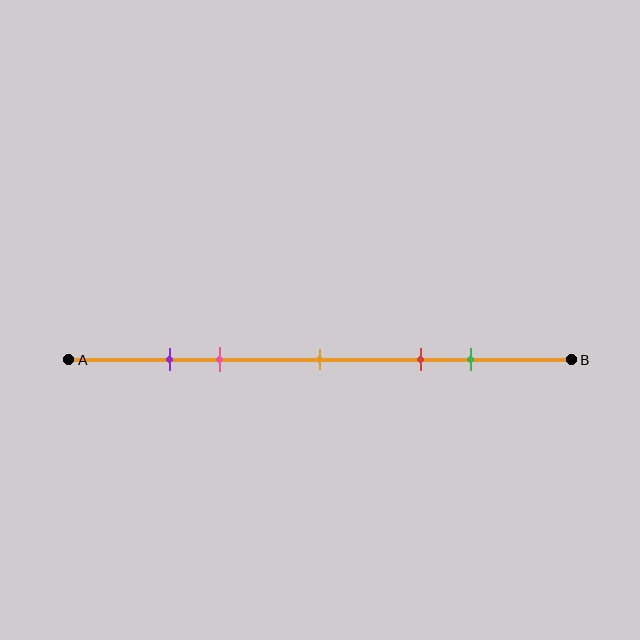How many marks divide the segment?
There are 5 marks dividing the segment.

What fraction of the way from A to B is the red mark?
The red mark is approximately 70% (0.7) of the way from A to B.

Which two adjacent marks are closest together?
The purple and pink marks are the closest adjacent pair.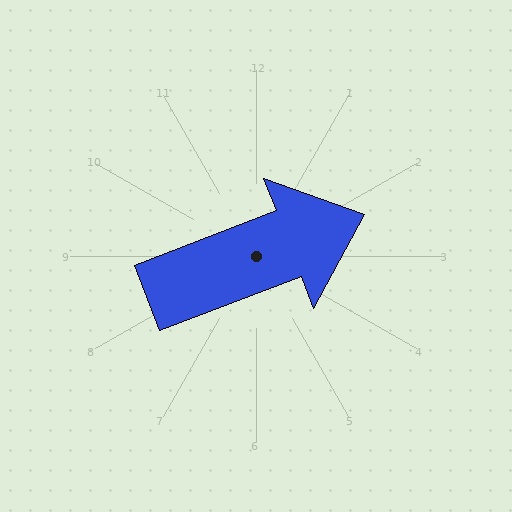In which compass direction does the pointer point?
East.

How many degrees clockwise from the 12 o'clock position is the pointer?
Approximately 69 degrees.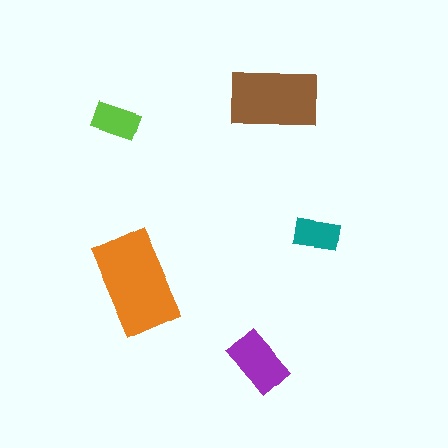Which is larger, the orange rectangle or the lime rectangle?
The orange one.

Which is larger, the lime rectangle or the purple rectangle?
The purple one.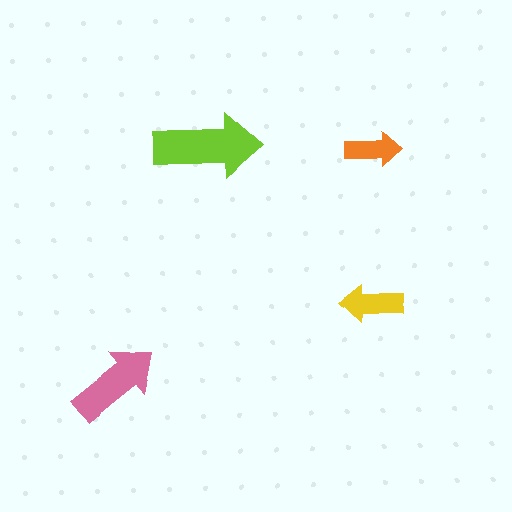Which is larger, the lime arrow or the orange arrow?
The lime one.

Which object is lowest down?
The pink arrow is bottommost.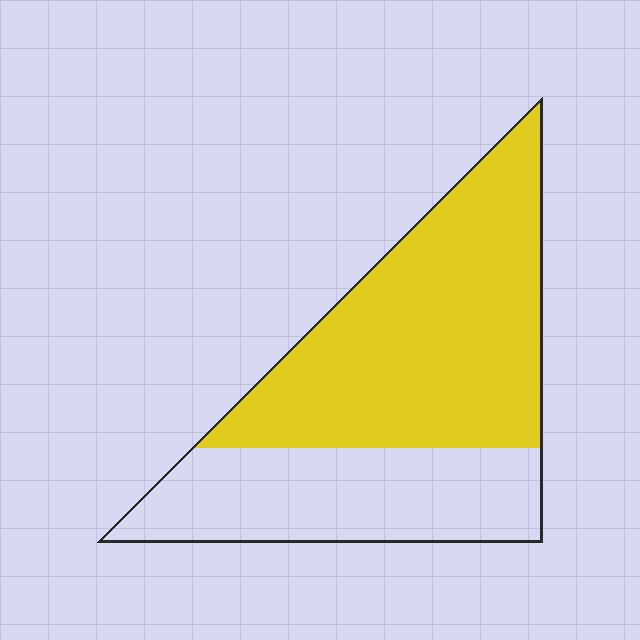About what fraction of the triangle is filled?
About five eighths (5/8).